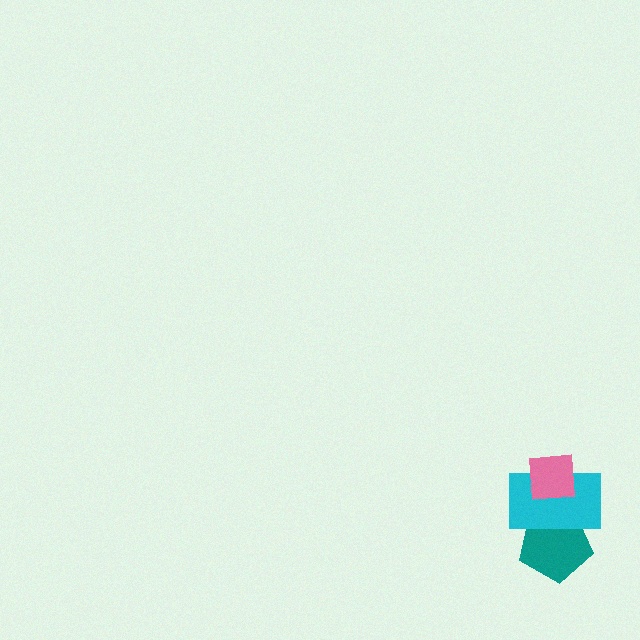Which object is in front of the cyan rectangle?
The pink square is in front of the cyan rectangle.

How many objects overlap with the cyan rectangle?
2 objects overlap with the cyan rectangle.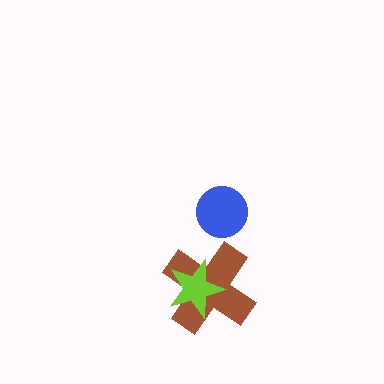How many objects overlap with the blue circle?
0 objects overlap with the blue circle.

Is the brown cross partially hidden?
Yes, it is partially covered by another shape.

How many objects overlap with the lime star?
1 object overlaps with the lime star.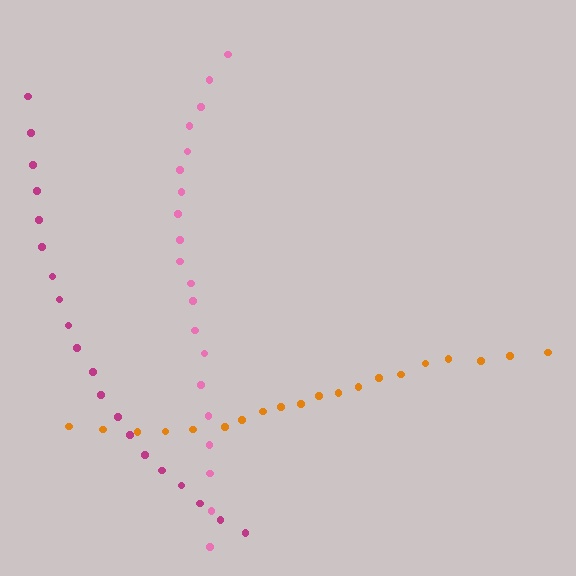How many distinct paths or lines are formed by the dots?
There are 3 distinct paths.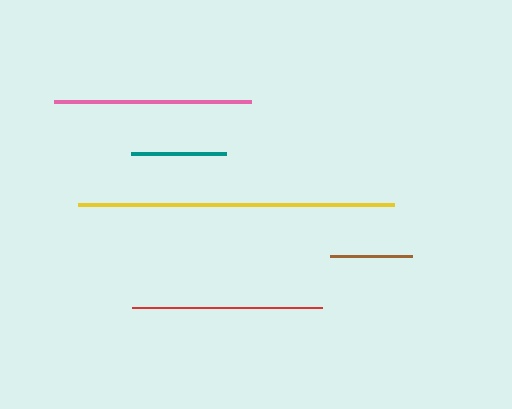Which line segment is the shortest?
The brown line is the shortest at approximately 82 pixels.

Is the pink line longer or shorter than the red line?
The pink line is longer than the red line.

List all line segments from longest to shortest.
From longest to shortest: yellow, pink, red, teal, brown.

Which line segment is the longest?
The yellow line is the longest at approximately 316 pixels.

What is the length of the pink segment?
The pink segment is approximately 198 pixels long.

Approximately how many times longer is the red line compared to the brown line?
The red line is approximately 2.3 times the length of the brown line.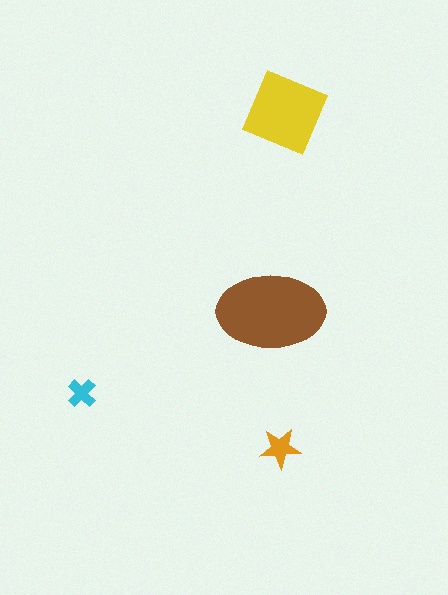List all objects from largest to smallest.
The brown ellipse, the yellow diamond, the orange star, the cyan cross.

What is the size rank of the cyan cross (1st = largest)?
4th.